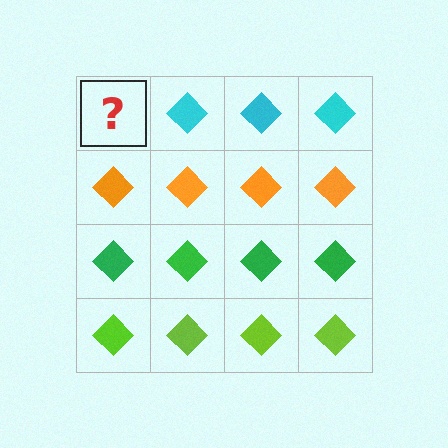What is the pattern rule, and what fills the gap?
The rule is that each row has a consistent color. The gap should be filled with a cyan diamond.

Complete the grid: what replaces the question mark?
The question mark should be replaced with a cyan diamond.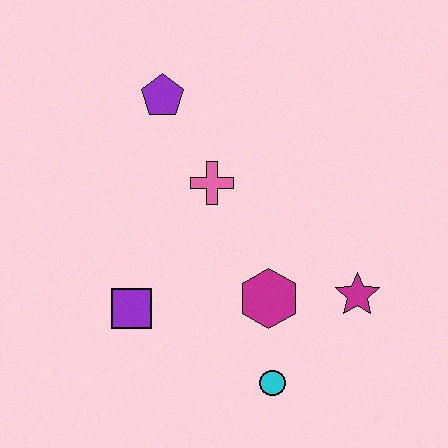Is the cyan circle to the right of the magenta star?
No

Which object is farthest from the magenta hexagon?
The purple pentagon is farthest from the magenta hexagon.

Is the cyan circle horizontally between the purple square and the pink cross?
No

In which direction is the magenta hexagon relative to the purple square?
The magenta hexagon is to the right of the purple square.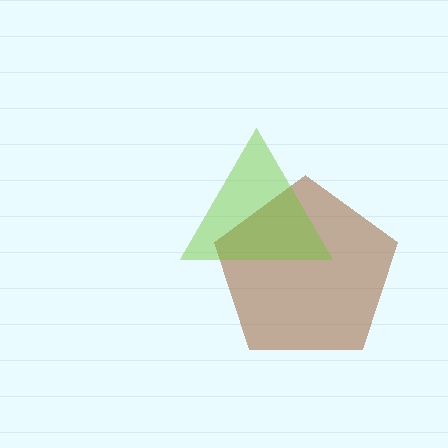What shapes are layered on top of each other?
The layered shapes are: a brown pentagon, a lime triangle.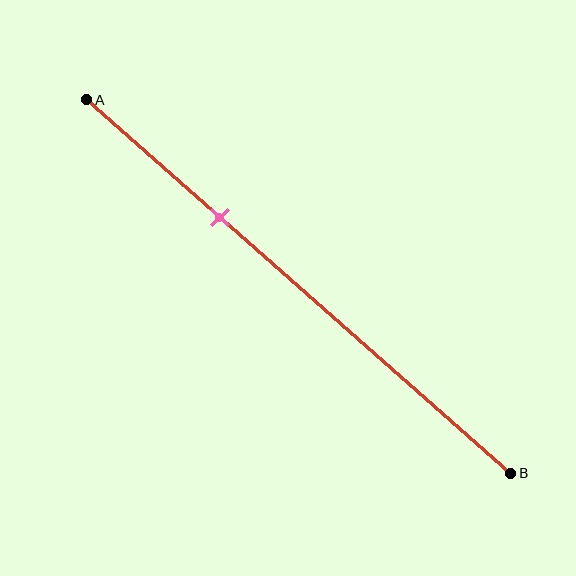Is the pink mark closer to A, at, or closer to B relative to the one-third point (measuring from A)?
The pink mark is approximately at the one-third point of segment AB.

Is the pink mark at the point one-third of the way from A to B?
Yes, the mark is approximately at the one-third point.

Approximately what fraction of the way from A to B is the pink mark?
The pink mark is approximately 30% of the way from A to B.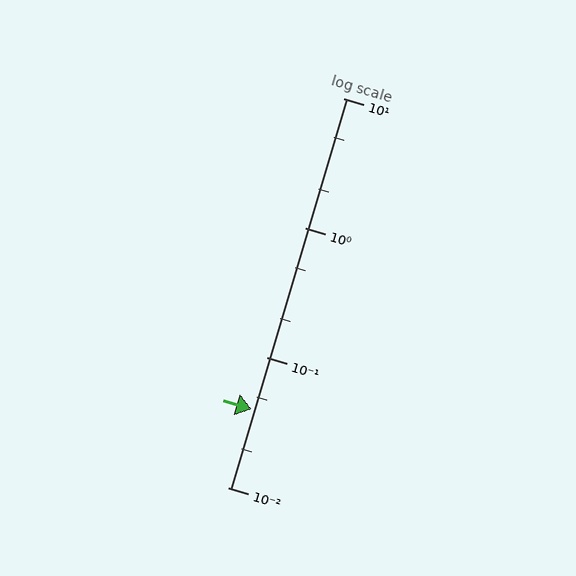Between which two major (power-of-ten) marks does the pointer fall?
The pointer is between 0.01 and 0.1.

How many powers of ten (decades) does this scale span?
The scale spans 3 decades, from 0.01 to 10.